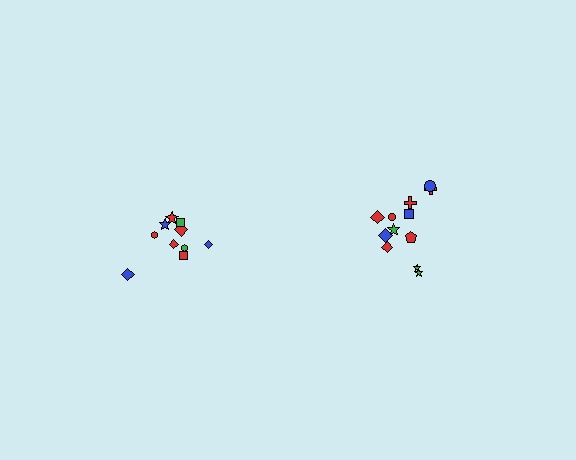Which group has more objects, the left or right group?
The right group.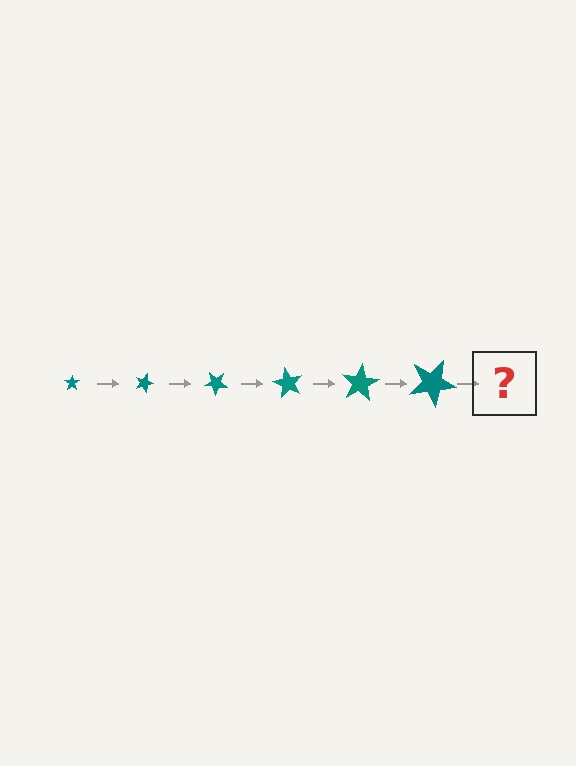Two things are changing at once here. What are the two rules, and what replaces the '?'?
The two rules are that the star grows larger each step and it rotates 20 degrees each step. The '?' should be a star, larger than the previous one and rotated 120 degrees from the start.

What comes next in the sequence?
The next element should be a star, larger than the previous one and rotated 120 degrees from the start.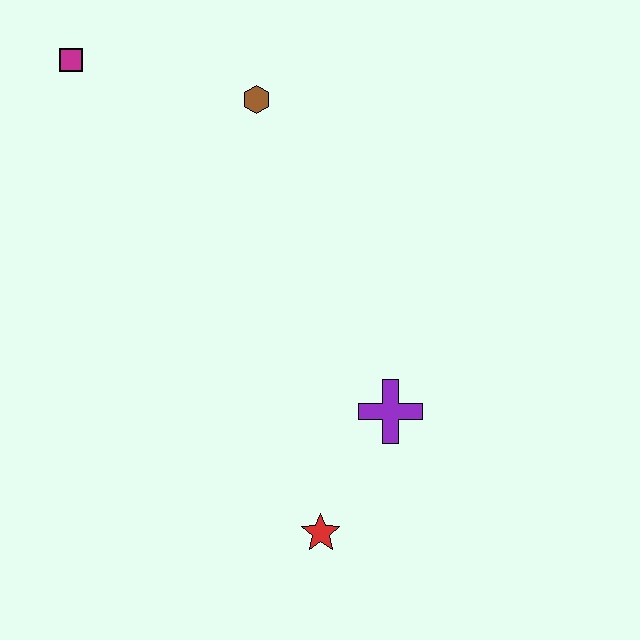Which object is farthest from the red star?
The magenta square is farthest from the red star.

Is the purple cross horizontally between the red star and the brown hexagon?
No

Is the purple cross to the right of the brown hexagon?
Yes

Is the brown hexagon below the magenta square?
Yes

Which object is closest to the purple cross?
The red star is closest to the purple cross.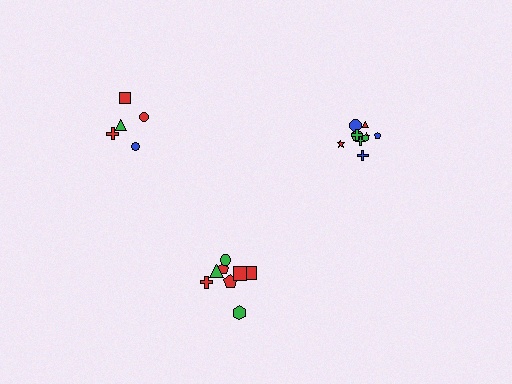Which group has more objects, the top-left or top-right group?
The top-right group.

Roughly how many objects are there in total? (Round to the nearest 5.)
Roughly 25 objects in total.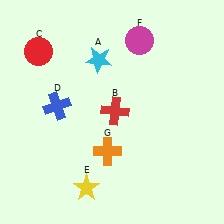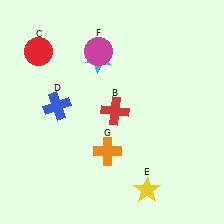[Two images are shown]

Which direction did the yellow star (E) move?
The yellow star (E) moved right.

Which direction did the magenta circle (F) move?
The magenta circle (F) moved left.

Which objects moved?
The objects that moved are: the yellow star (E), the magenta circle (F).